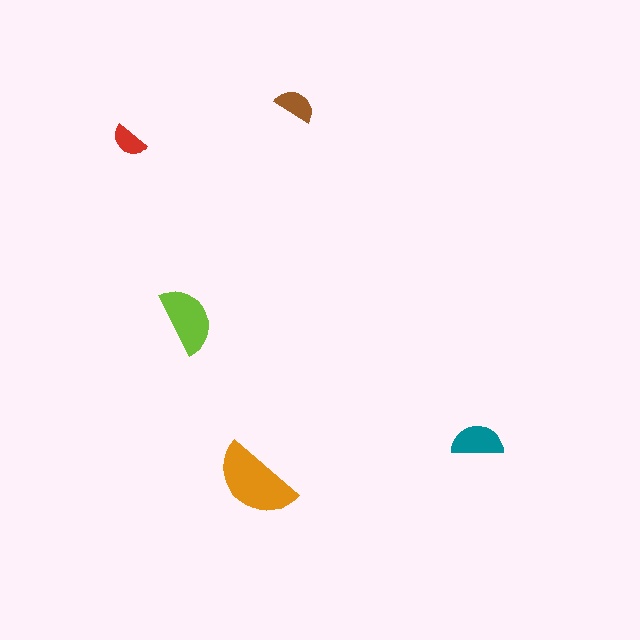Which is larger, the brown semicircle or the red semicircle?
The brown one.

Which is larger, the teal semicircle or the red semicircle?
The teal one.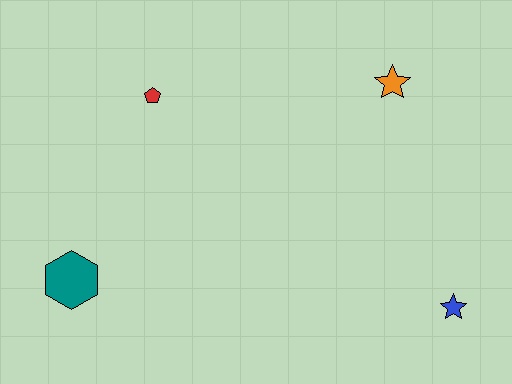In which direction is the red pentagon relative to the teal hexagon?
The red pentagon is above the teal hexagon.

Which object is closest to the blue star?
The orange star is closest to the blue star.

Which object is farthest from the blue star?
The teal hexagon is farthest from the blue star.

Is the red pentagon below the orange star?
Yes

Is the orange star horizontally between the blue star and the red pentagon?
Yes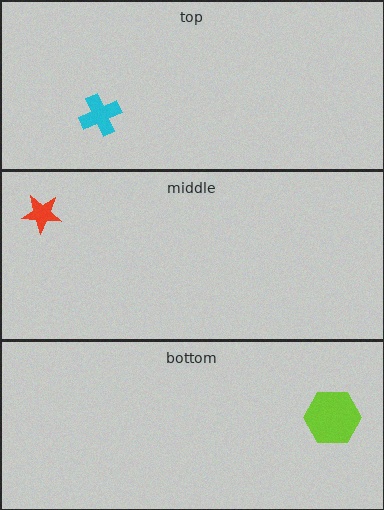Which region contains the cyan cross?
The top region.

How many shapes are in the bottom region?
1.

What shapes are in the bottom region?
The lime hexagon.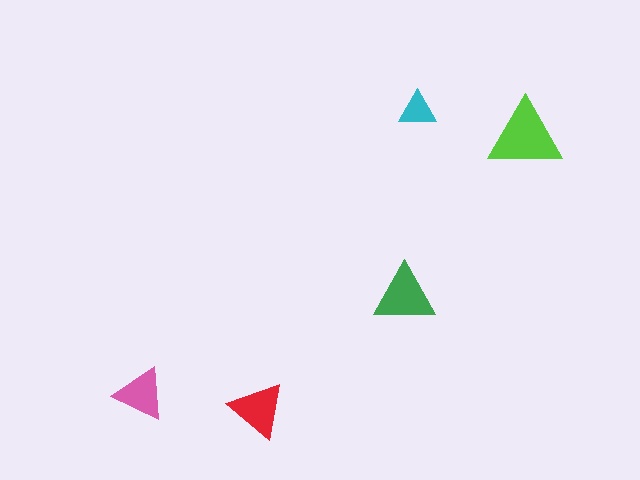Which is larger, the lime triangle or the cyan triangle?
The lime one.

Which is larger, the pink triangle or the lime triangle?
The lime one.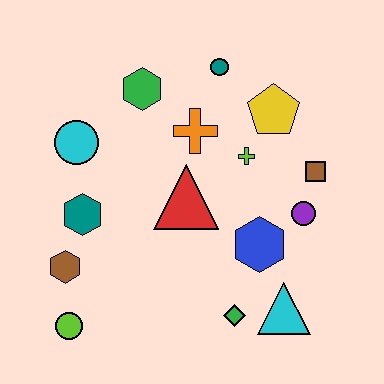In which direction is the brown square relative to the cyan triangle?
The brown square is above the cyan triangle.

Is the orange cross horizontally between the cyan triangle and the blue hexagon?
No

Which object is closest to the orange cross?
The lime cross is closest to the orange cross.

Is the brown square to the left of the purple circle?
No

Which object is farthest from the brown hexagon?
The brown square is farthest from the brown hexagon.